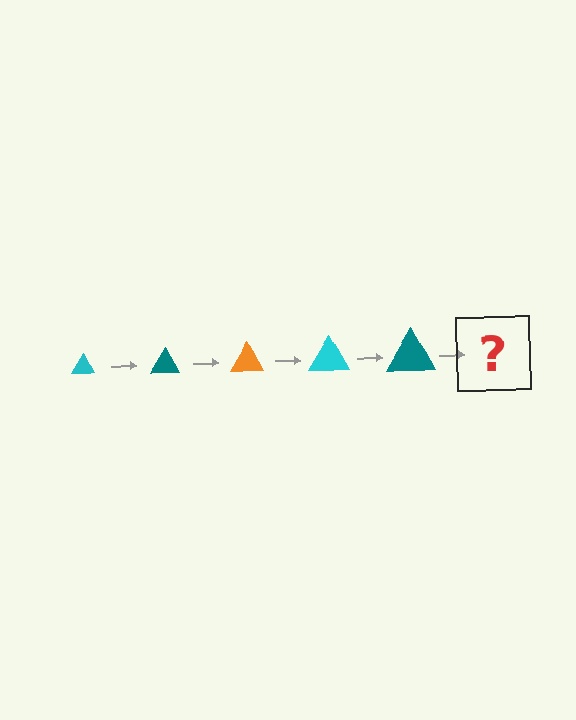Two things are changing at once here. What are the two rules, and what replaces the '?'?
The two rules are that the triangle grows larger each step and the color cycles through cyan, teal, and orange. The '?' should be an orange triangle, larger than the previous one.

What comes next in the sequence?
The next element should be an orange triangle, larger than the previous one.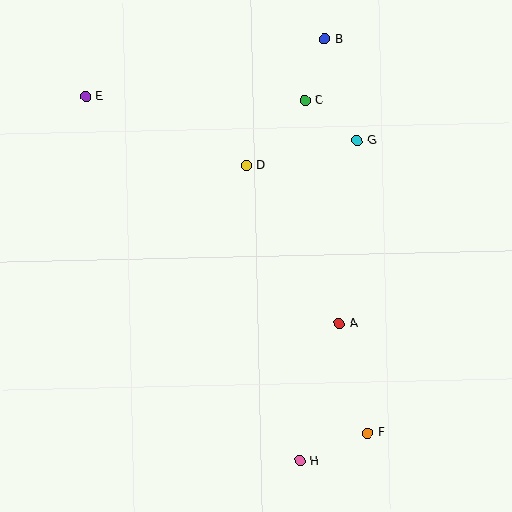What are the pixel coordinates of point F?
Point F is at (368, 433).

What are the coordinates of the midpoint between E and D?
The midpoint between E and D is at (166, 131).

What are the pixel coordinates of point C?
Point C is at (305, 100).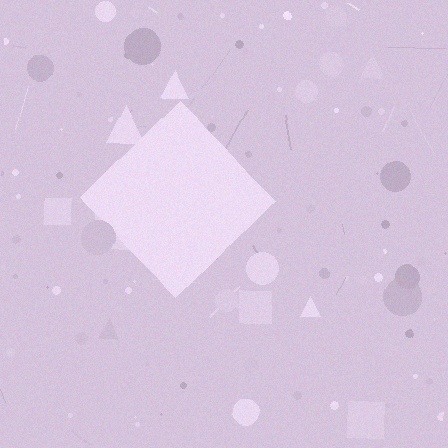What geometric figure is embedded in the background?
A diamond is embedded in the background.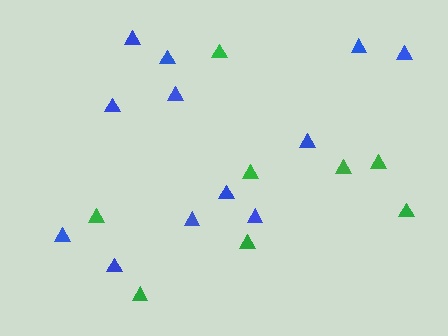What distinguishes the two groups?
There are 2 groups: one group of green triangles (8) and one group of blue triangles (12).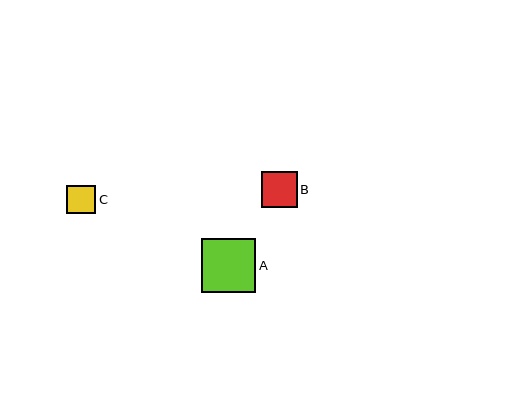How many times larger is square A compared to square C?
Square A is approximately 1.9 times the size of square C.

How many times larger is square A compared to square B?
Square A is approximately 1.5 times the size of square B.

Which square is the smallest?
Square C is the smallest with a size of approximately 29 pixels.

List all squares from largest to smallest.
From largest to smallest: A, B, C.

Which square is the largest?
Square A is the largest with a size of approximately 54 pixels.